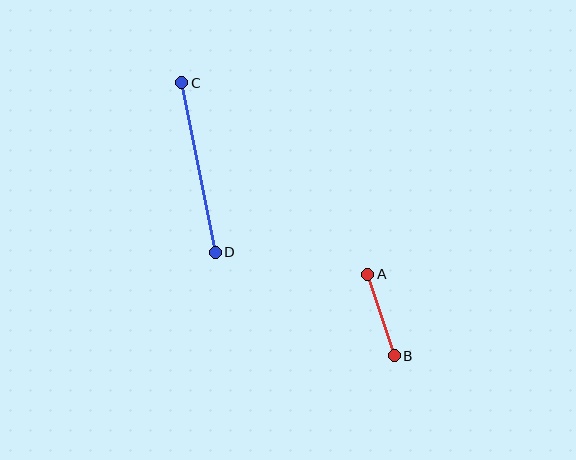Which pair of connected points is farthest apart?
Points C and D are farthest apart.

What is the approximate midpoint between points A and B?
The midpoint is at approximately (381, 315) pixels.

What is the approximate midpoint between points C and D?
The midpoint is at approximately (198, 168) pixels.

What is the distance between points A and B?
The distance is approximately 86 pixels.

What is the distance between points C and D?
The distance is approximately 173 pixels.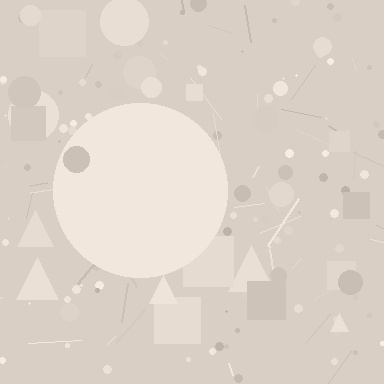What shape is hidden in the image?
A circle is hidden in the image.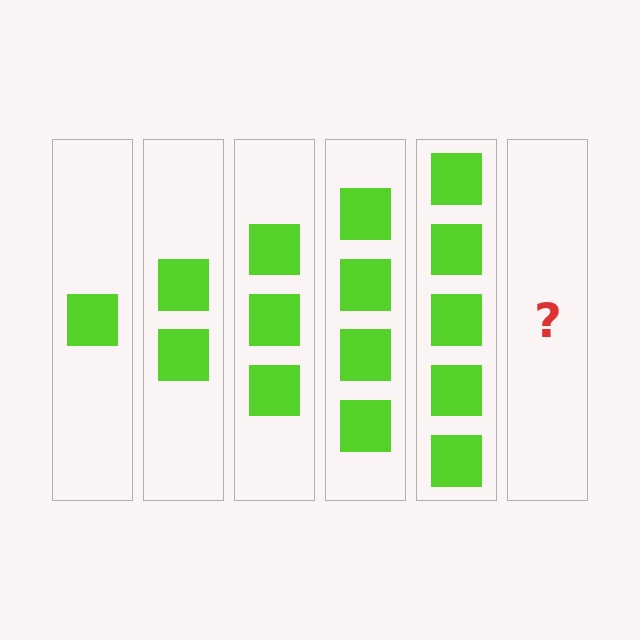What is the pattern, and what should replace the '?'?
The pattern is that each step adds one more square. The '?' should be 6 squares.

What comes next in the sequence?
The next element should be 6 squares.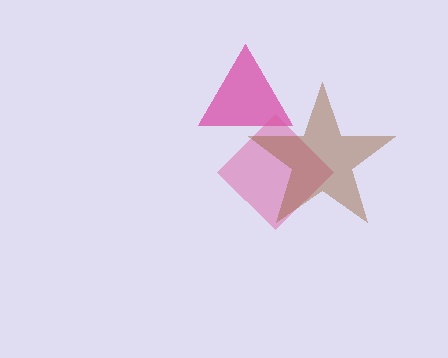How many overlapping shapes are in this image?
There are 3 overlapping shapes in the image.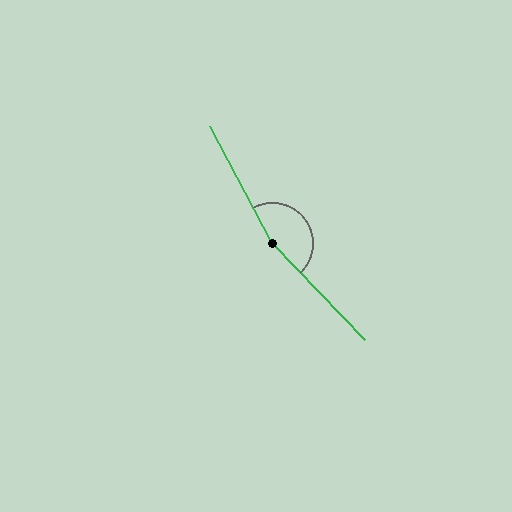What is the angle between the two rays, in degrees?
Approximately 164 degrees.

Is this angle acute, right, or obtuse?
It is obtuse.